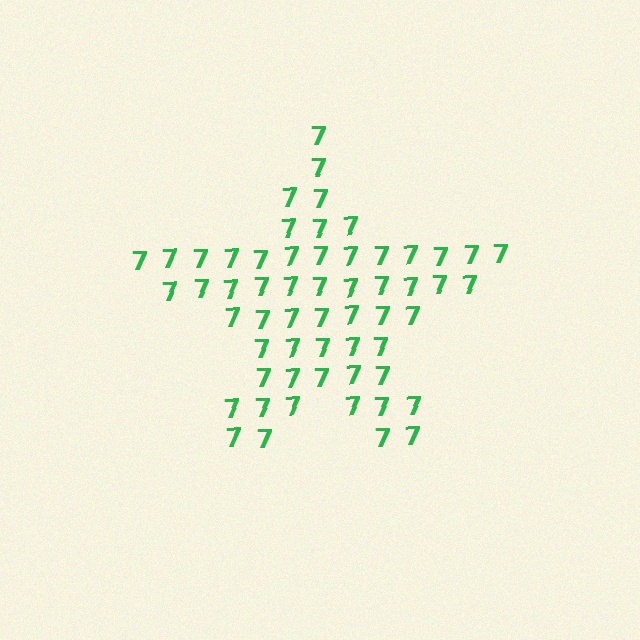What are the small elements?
The small elements are digit 7's.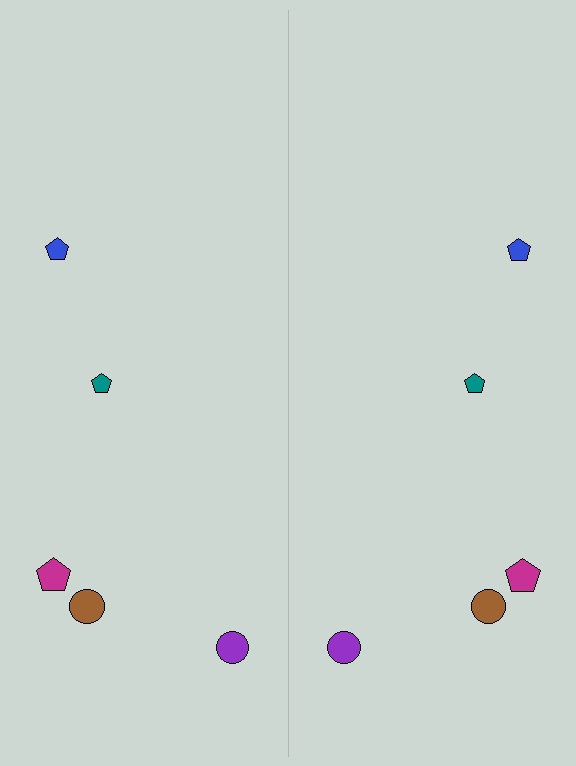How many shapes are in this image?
There are 10 shapes in this image.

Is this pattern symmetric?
Yes, this pattern has bilateral (reflection) symmetry.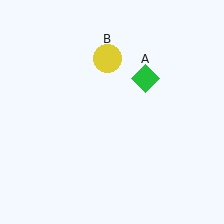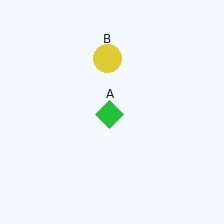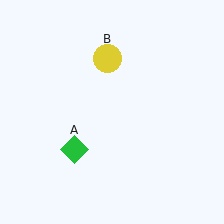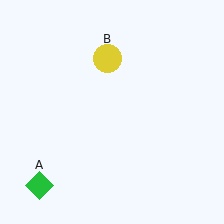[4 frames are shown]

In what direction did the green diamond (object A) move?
The green diamond (object A) moved down and to the left.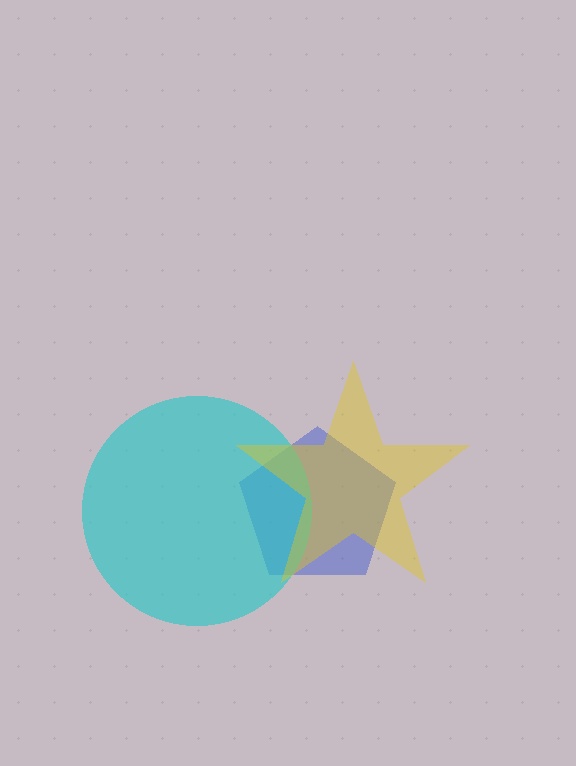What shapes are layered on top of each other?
The layered shapes are: a blue pentagon, a cyan circle, a yellow star.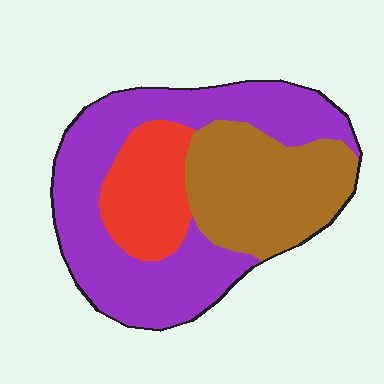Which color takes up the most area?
Purple, at roughly 50%.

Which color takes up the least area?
Red, at roughly 20%.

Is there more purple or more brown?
Purple.